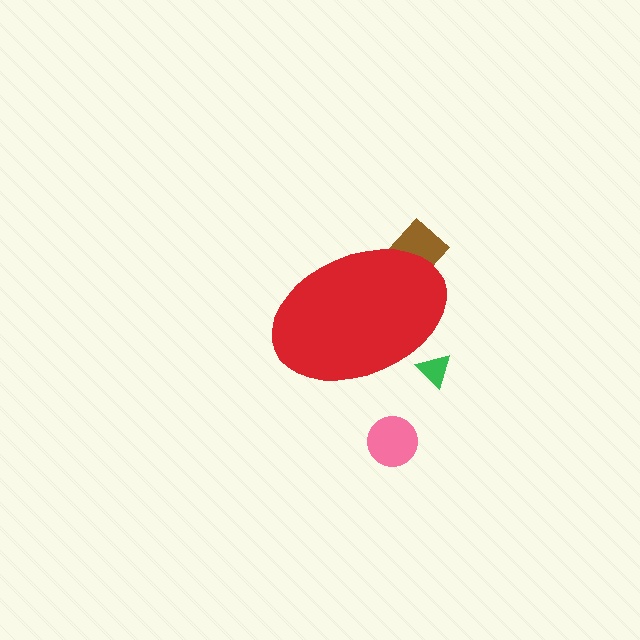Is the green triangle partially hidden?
Yes, the green triangle is partially hidden behind the red ellipse.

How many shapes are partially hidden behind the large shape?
2 shapes are partially hidden.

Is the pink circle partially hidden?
No, the pink circle is fully visible.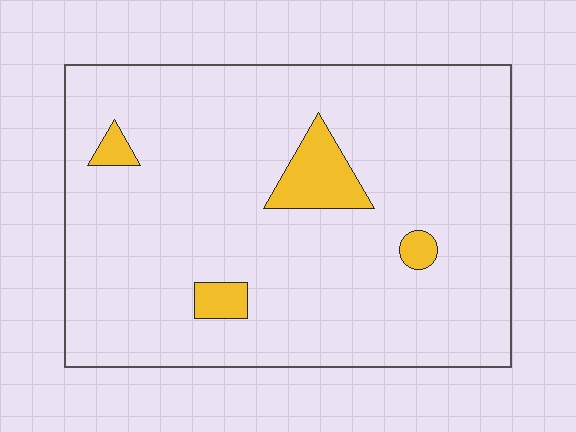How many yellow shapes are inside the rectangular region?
4.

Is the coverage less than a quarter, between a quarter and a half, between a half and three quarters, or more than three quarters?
Less than a quarter.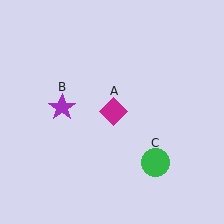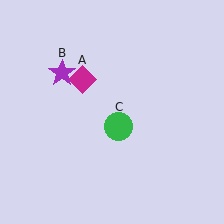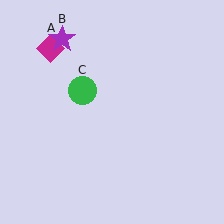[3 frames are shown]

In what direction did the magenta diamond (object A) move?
The magenta diamond (object A) moved up and to the left.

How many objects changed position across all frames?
3 objects changed position: magenta diamond (object A), purple star (object B), green circle (object C).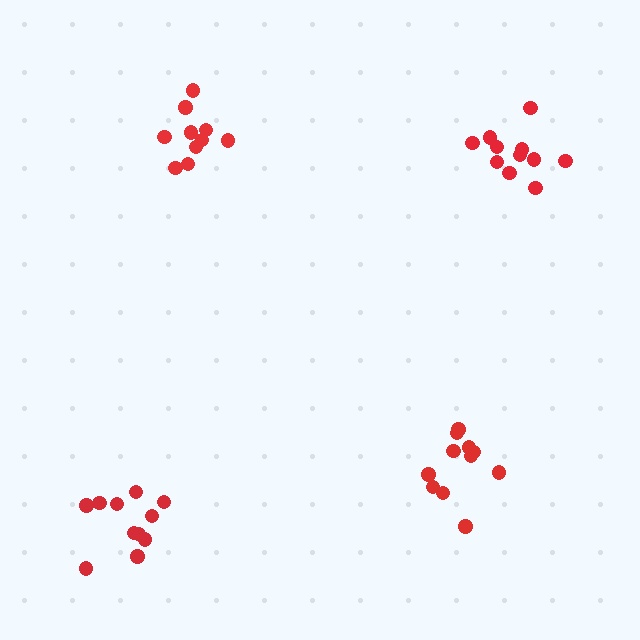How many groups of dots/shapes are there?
There are 4 groups.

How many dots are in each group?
Group 1: 11 dots, Group 2: 10 dots, Group 3: 11 dots, Group 4: 11 dots (43 total).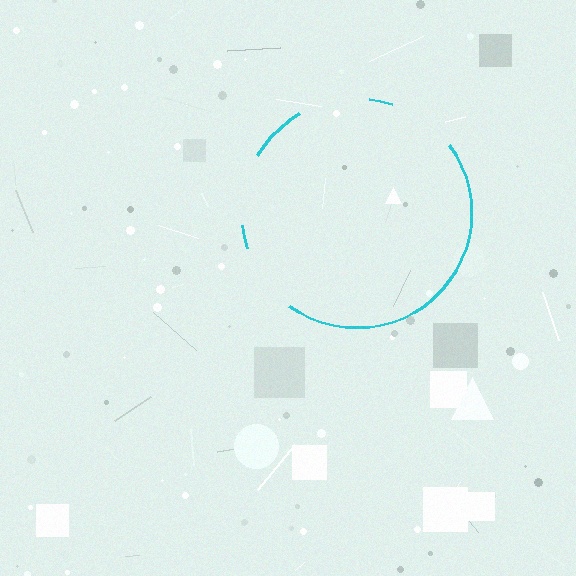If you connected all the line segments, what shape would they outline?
They would outline a circle.